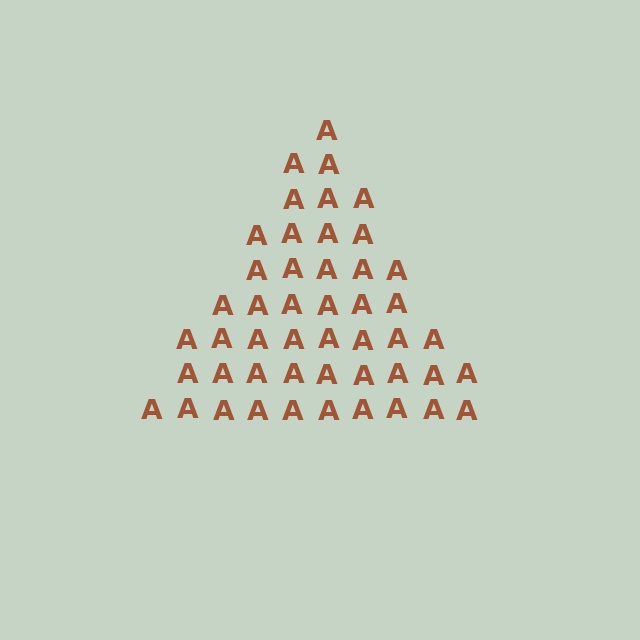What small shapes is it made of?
It is made of small letter A's.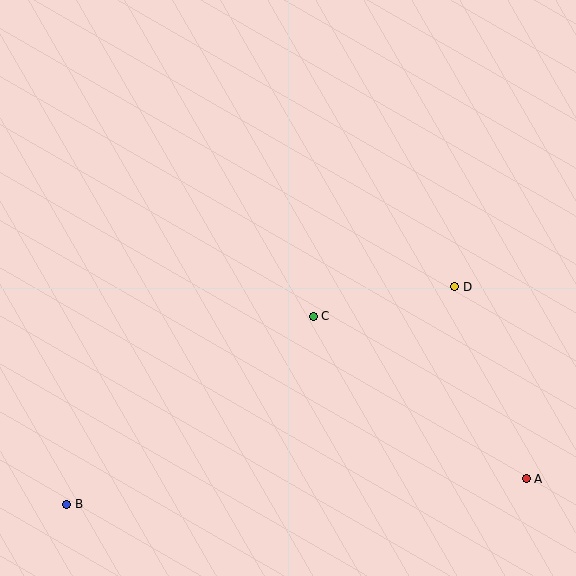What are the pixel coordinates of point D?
Point D is at (455, 287).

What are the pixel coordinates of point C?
Point C is at (313, 316).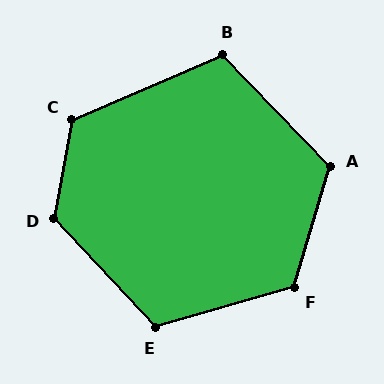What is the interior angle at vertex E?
Approximately 117 degrees (obtuse).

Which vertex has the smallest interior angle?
B, at approximately 111 degrees.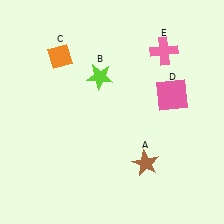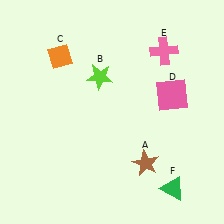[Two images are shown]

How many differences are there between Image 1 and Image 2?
There is 1 difference between the two images.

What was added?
A green triangle (F) was added in Image 2.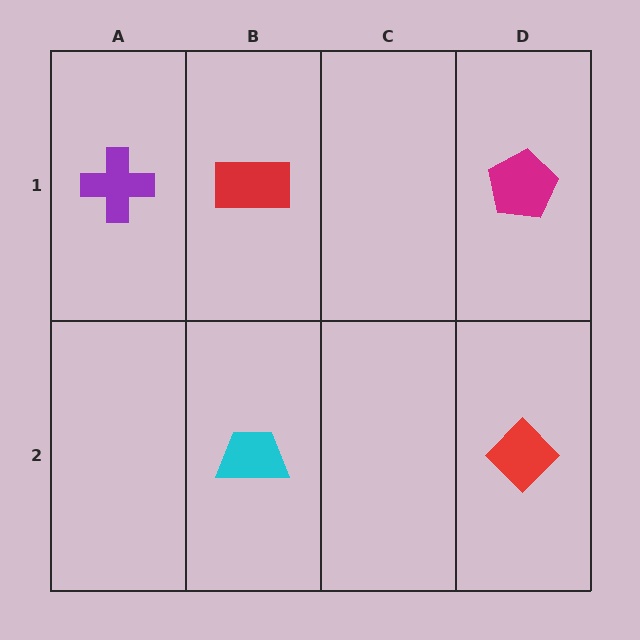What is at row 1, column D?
A magenta pentagon.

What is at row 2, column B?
A cyan trapezoid.